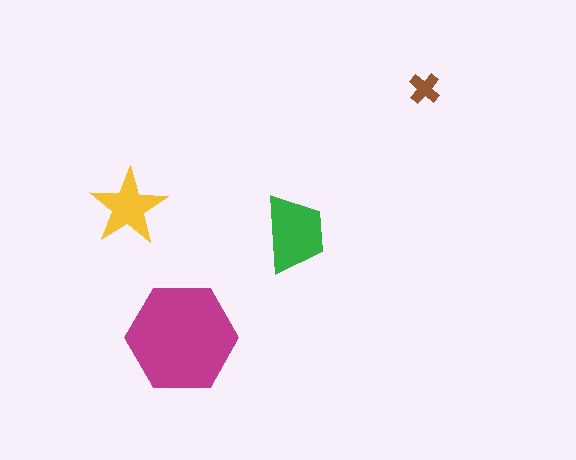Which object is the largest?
The magenta hexagon.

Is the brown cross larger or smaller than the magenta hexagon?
Smaller.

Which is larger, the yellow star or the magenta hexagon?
The magenta hexagon.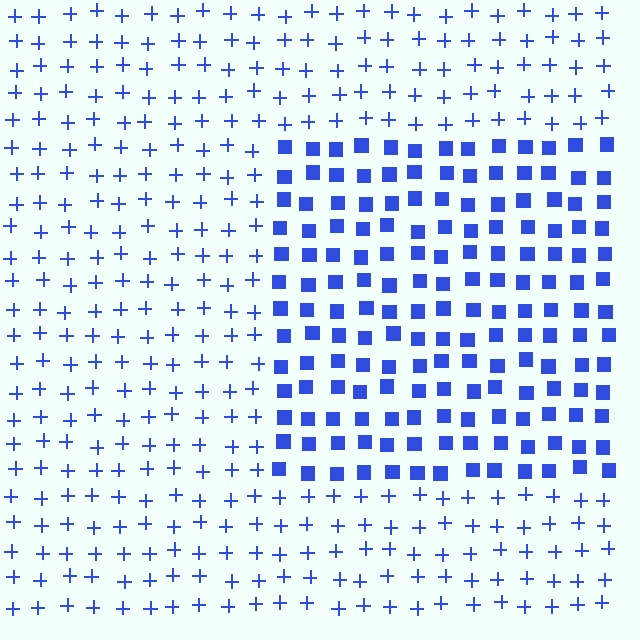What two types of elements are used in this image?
The image uses squares inside the rectangle region and plus signs outside it.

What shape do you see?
I see a rectangle.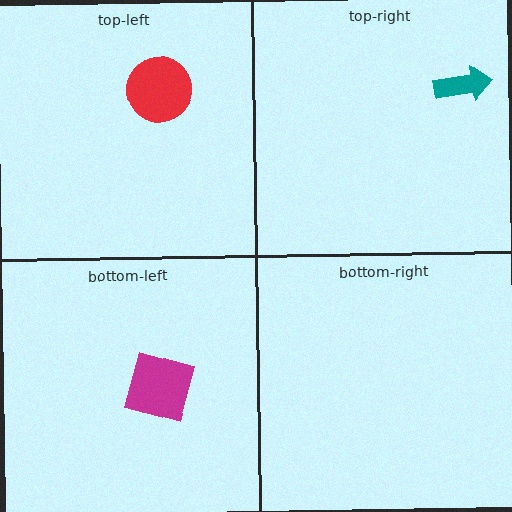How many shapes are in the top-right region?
1.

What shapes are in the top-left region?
The red circle.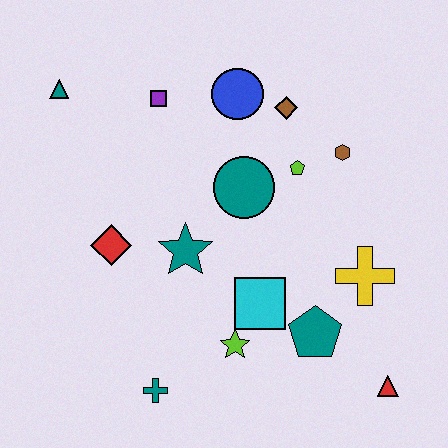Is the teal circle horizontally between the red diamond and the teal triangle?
No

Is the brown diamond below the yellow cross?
No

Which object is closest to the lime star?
The cyan square is closest to the lime star.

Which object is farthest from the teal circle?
The red triangle is farthest from the teal circle.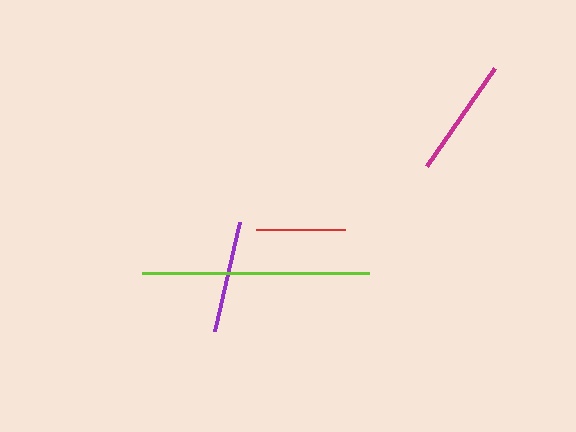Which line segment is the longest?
The lime line is the longest at approximately 228 pixels.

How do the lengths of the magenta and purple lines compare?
The magenta and purple lines are approximately the same length.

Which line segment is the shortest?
The red line is the shortest at approximately 89 pixels.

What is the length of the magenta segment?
The magenta segment is approximately 119 pixels long.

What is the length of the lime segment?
The lime segment is approximately 228 pixels long.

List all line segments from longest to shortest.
From longest to shortest: lime, magenta, purple, red.